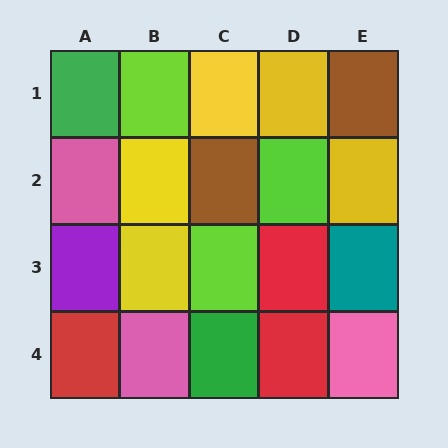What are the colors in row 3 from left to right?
Purple, yellow, lime, red, teal.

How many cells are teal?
1 cell is teal.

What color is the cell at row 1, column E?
Brown.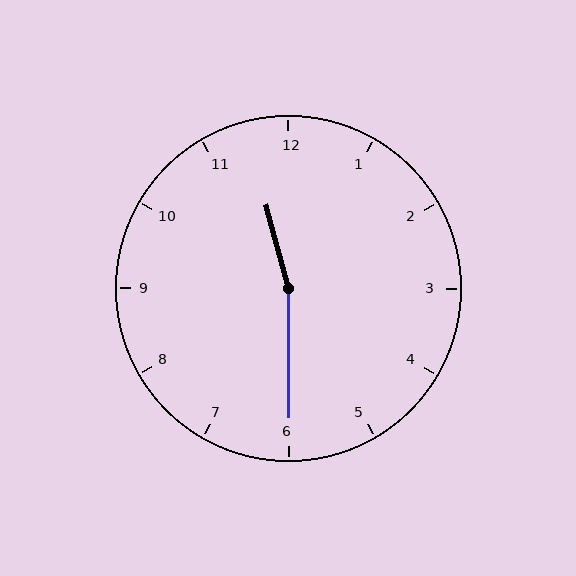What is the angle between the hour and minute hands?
Approximately 165 degrees.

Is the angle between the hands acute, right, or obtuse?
It is obtuse.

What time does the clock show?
11:30.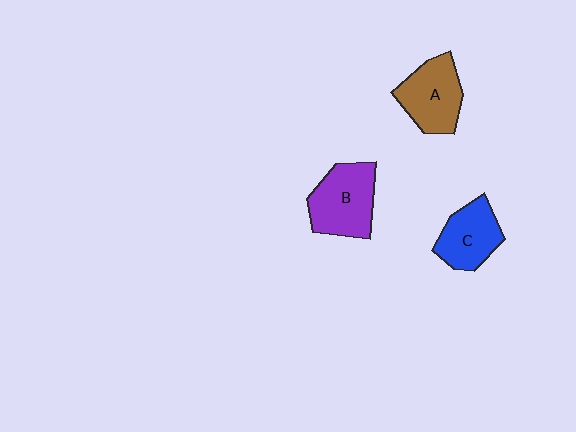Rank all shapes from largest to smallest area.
From largest to smallest: B (purple), A (brown), C (blue).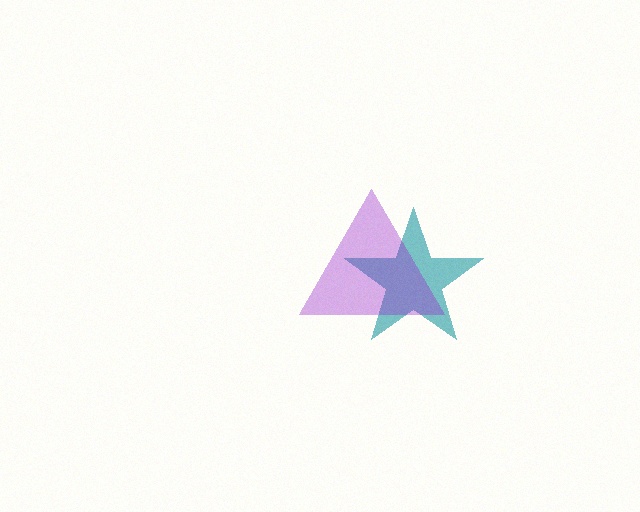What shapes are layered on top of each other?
The layered shapes are: a teal star, a purple triangle.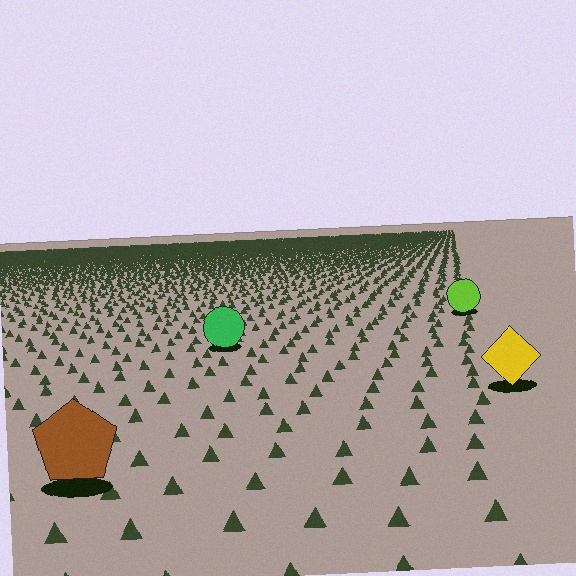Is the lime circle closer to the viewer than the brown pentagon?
No. The brown pentagon is closer — you can tell from the texture gradient: the ground texture is coarser near it.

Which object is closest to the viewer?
The brown pentagon is closest. The texture marks near it are larger and more spread out.